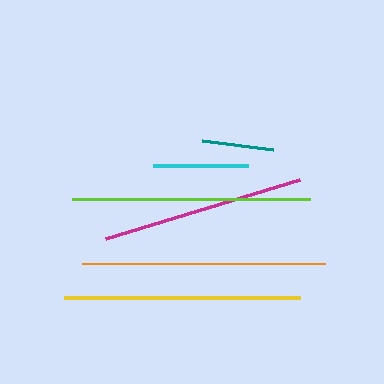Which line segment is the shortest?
The teal line is the shortest at approximately 71 pixels.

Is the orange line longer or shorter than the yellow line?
The orange line is longer than the yellow line.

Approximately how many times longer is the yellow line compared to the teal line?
The yellow line is approximately 3.3 times the length of the teal line.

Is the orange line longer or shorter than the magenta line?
The orange line is longer than the magenta line.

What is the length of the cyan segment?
The cyan segment is approximately 95 pixels long.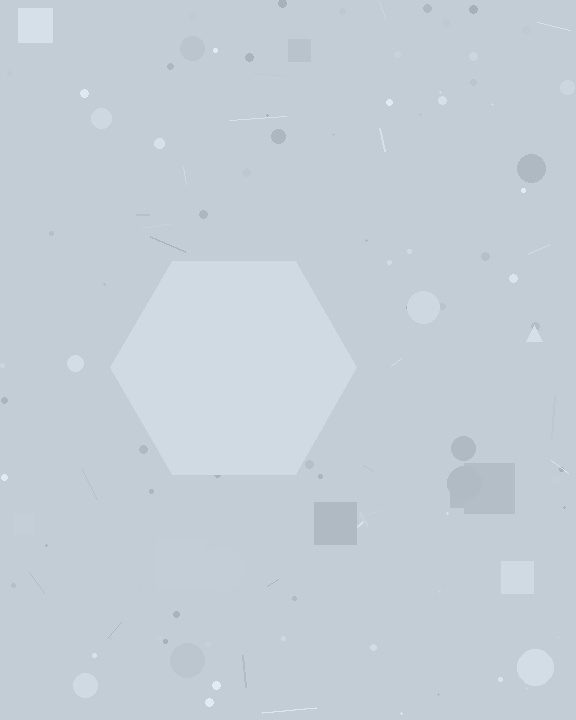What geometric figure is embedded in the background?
A hexagon is embedded in the background.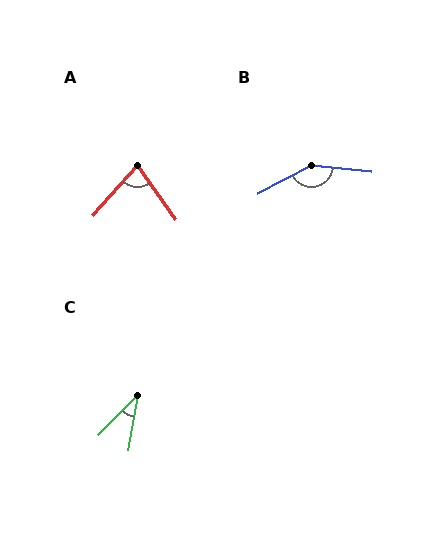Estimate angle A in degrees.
Approximately 77 degrees.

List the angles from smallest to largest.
C (35°), A (77°), B (146°).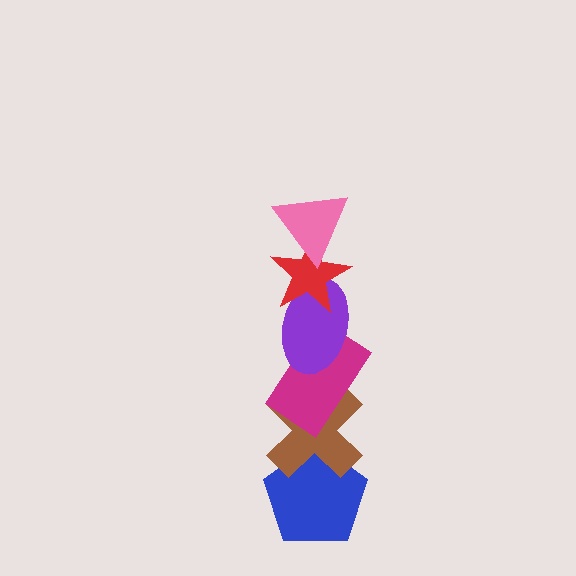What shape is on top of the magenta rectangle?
The purple ellipse is on top of the magenta rectangle.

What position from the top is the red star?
The red star is 2nd from the top.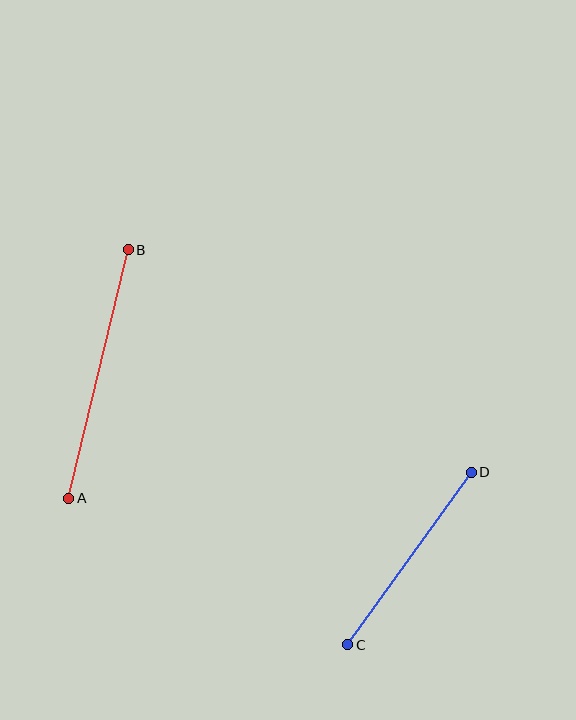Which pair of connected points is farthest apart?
Points A and B are farthest apart.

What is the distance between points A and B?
The distance is approximately 255 pixels.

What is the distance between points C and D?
The distance is approximately 213 pixels.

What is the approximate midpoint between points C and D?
The midpoint is at approximately (410, 558) pixels.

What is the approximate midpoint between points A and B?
The midpoint is at approximately (98, 374) pixels.